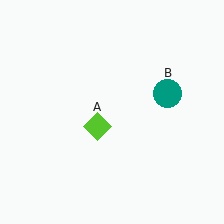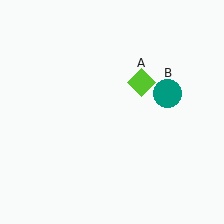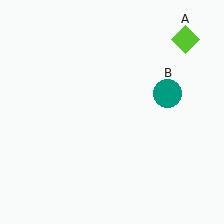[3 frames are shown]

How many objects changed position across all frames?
1 object changed position: lime diamond (object A).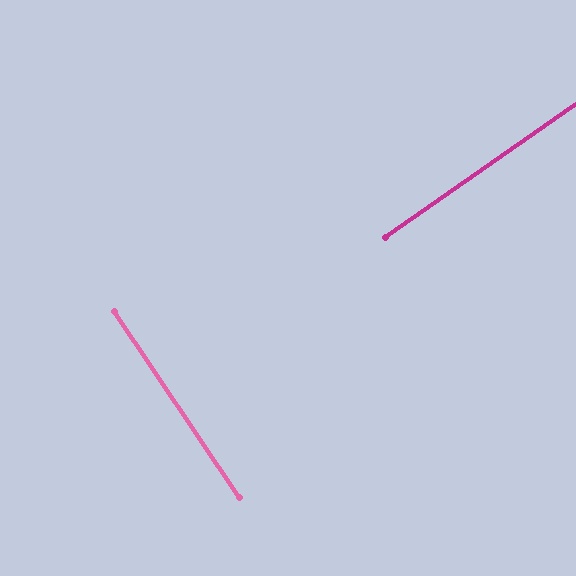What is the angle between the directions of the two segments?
Approximately 89 degrees.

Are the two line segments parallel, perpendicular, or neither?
Perpendicular — they meet at approximately 89°.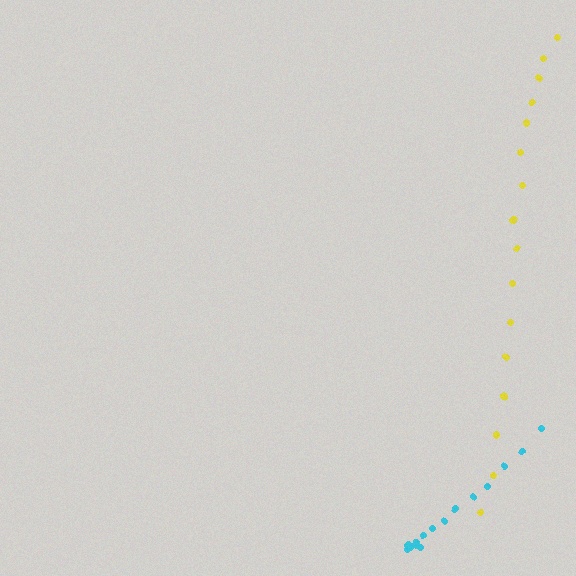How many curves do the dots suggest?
There are 2 distinct paths.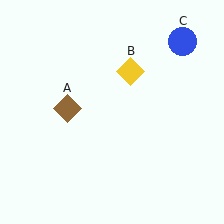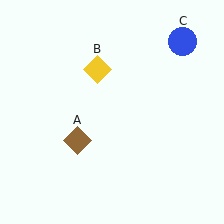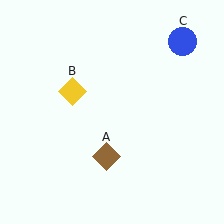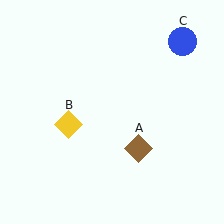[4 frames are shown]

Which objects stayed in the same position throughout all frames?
Blue circle (object C) remained stationary.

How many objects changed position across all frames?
2 objects changed position: brown diamond (object A), yellow diamond (object B).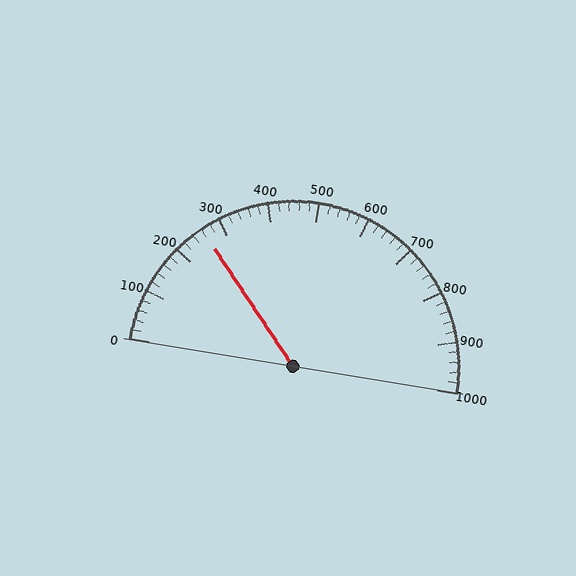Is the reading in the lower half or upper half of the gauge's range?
The reading is in the lower half of the range (0 to 1000).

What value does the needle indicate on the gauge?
The needle indicates approximately 260.